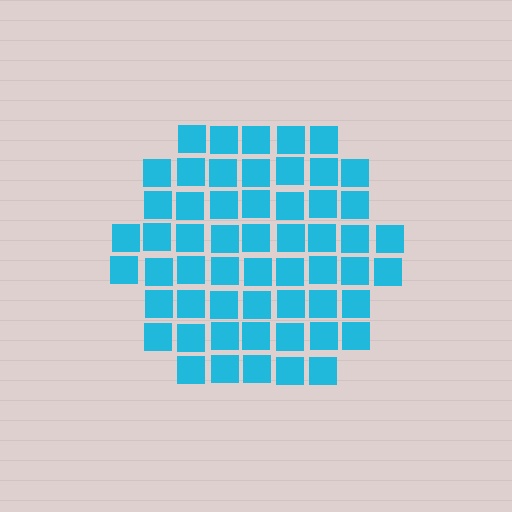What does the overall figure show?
The overall figure shows a hexagon.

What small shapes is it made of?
It is made of small squares.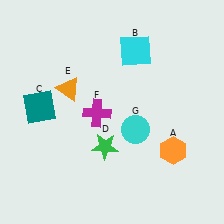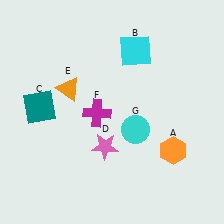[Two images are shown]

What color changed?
The star (D) changed from green in Image 1 to pink in Image 2.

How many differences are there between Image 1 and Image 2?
There is 1 difference between the two images.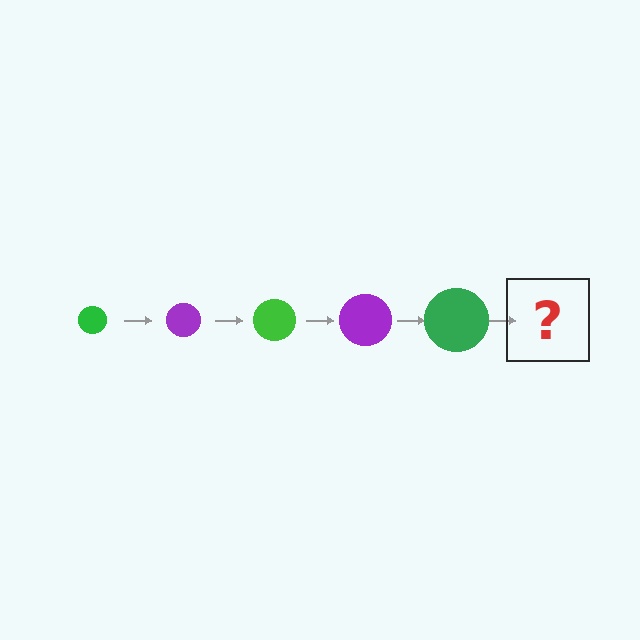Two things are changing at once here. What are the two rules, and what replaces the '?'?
The two rules are that the circle grows larger each step and the color cycles through green and purple. The '?' should be a purple circle, larger than the previous one.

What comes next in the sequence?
The next element should be a purple circle, larger than the previous one.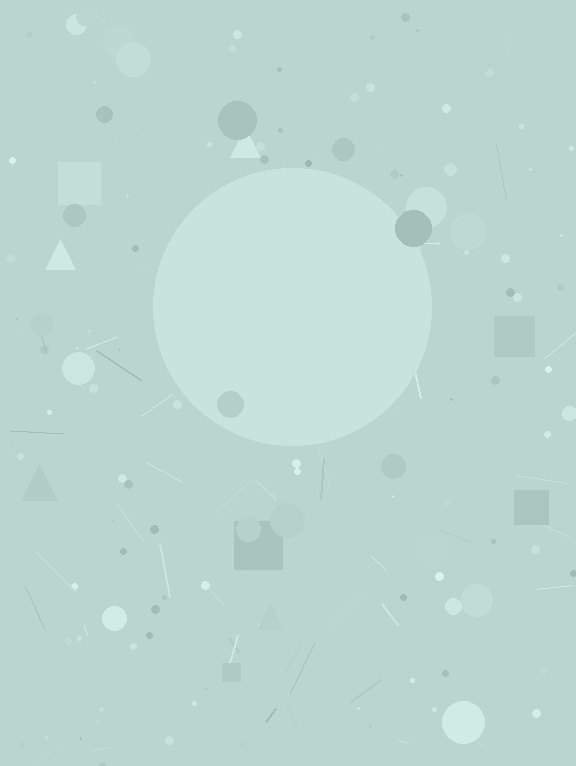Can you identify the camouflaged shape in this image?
The camouflaged shape is a circle.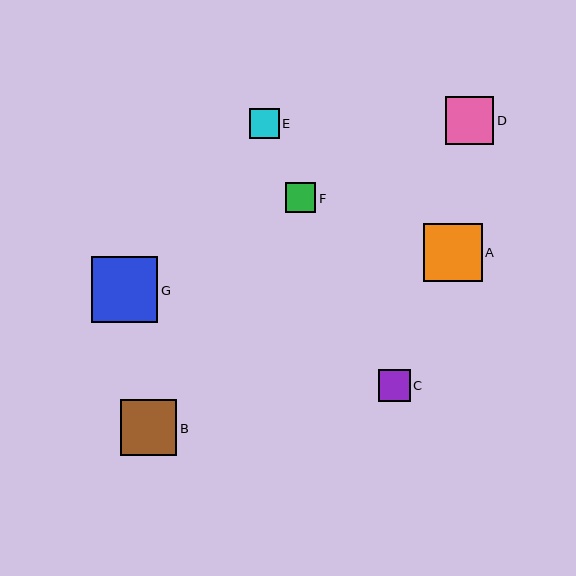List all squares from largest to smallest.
From largest to smallest: G, A, B, D, C, E, F.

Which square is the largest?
Square G is the largest with a size of approximately 66 pixels.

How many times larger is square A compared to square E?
Square A is approximately 2.0 times the size of square E.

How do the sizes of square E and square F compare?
Square E and square F are approximately the same size.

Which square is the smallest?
Square F is the smallest with a size of approximately 30 pixels.